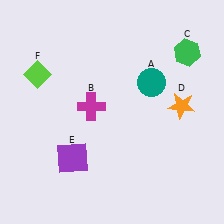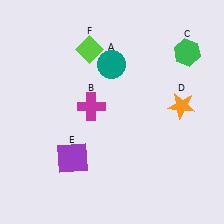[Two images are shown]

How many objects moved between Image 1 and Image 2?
2 objects moved between the two images.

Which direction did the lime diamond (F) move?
The lime diamond (F) moved right.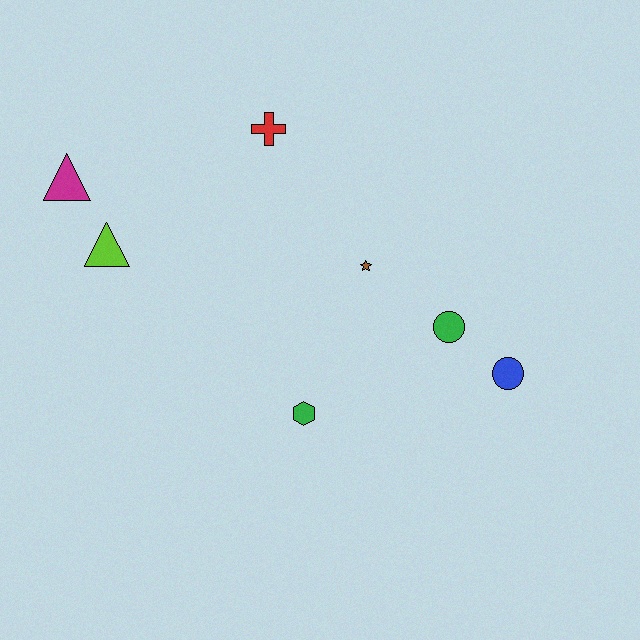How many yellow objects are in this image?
There are no yellow objects.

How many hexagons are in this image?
There is 1 hexagon.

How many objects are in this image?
There are 7 objects.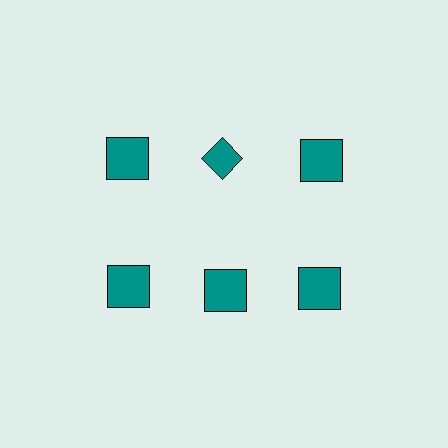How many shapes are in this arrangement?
There are 6 shapes arranged in a grid pattern.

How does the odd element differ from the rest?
It has a different shape: diamond instead of square.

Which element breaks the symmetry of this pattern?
The teal diamond in the top row, second from left column breaks the symmetry. All other shapes are teal squares.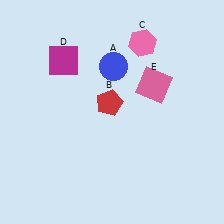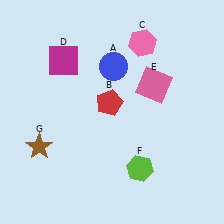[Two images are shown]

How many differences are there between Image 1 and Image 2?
There are 2 differences between the two images.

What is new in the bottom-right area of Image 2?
A lime hexagon (F) was added in the bottom-right area of Image 2.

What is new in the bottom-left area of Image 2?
A brown star (G) was added in the bottom-left area of Image 2.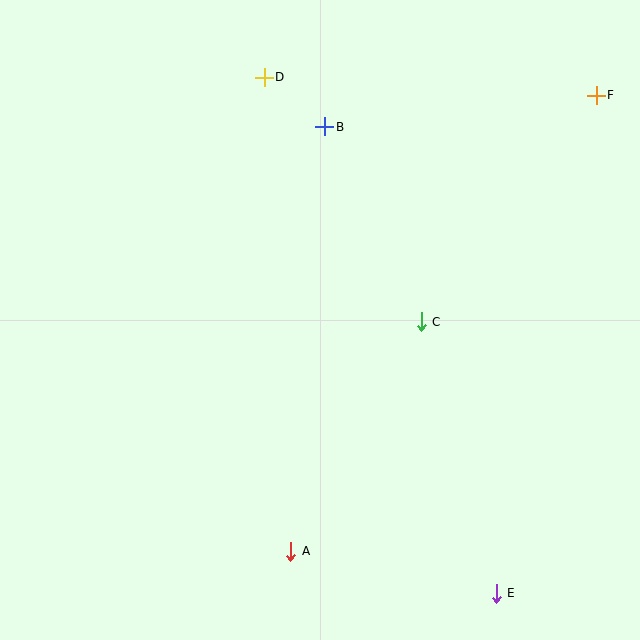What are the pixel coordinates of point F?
Point F is at (596, 95).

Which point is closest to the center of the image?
Point C at (421, 322) is closest to the center.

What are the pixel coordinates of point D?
Point D is at (264, 77).